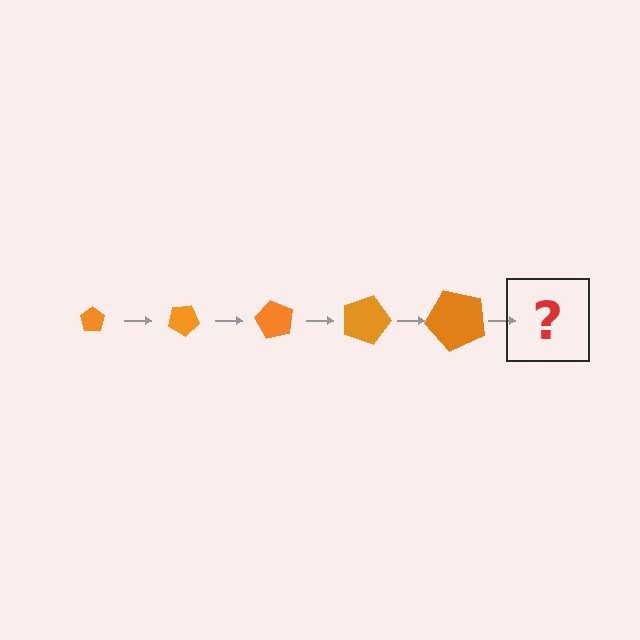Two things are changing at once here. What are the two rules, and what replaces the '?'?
The two rules are that the pentagon grows larger each step and it rotates 30 degrees each step. The '?' should be a pentagon, larger than the previous one and rotated 150 degrees from the start.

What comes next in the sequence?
The next element should be a pentagon, larger than the previous one and rotated 150 degrees from the start.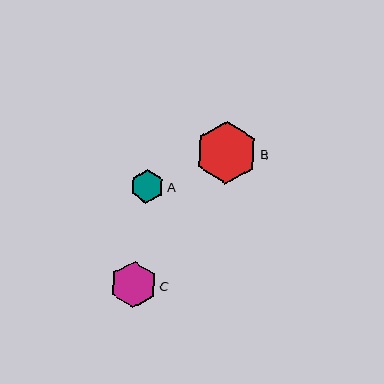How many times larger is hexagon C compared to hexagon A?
Hexagon C is approximately 1.4 times the size of hexagon A.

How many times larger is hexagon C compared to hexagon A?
Hexagon C is approximately 1.4 times the size of hexagon A.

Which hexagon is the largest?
Hexagon B is the largest with a size of approximately 62 pixels.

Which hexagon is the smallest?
Hexagon A is the smallest with a size of approximately 34 pixels.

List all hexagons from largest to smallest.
From largest to smallest: B, C, A.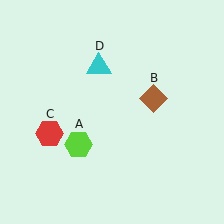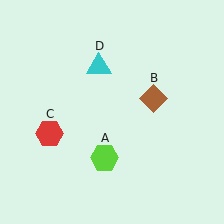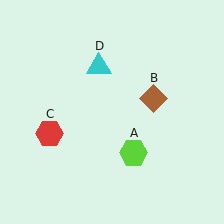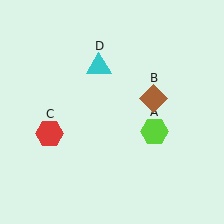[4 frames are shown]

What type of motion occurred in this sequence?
The lime hexagon (object A) rotated counterclockwise around the center of the scene.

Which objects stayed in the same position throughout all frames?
Brown diamond (object B) and red hexagon (object C) and cyan triangle (object D) remained stationary.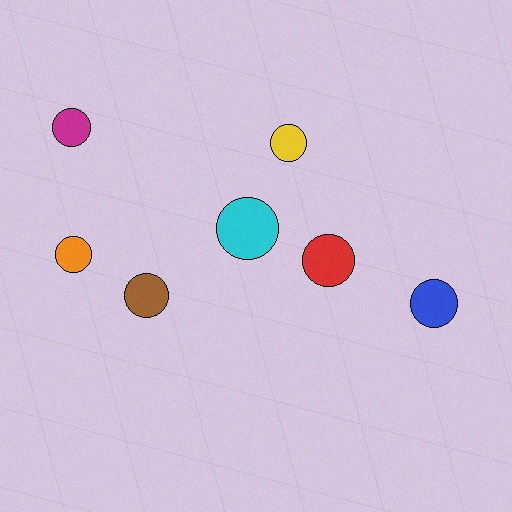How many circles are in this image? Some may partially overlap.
There are 7 circles.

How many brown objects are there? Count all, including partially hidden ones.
There is 1 brown object.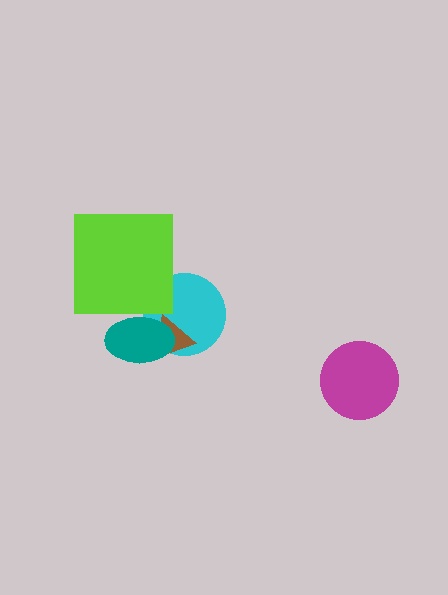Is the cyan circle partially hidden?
Yes, it is partially covered by another shape.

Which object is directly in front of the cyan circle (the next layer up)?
The brown triangle is directly in front of the cyan circle.